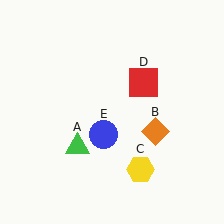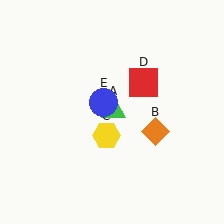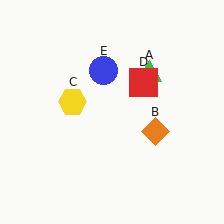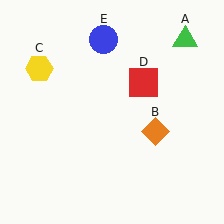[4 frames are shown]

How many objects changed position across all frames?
3 objects changed position: green triangle (object A), yellow hexagon (object C), blue circle (object E).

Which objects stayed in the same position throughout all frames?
Orange diamond (object B) and red square (object D) remained stationary.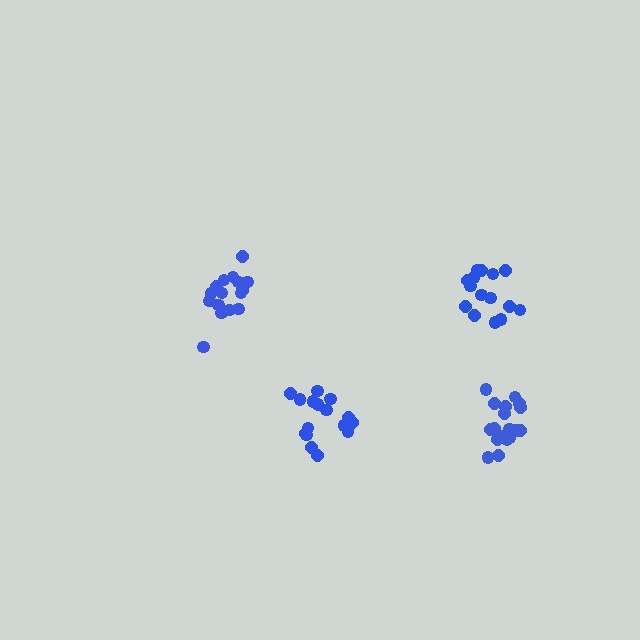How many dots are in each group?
Group 1: 15 dots, Group 2: 18 dots, Group 3: 16 dots, Group 4: 16 dots (65 total).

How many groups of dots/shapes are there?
There are 4 groups.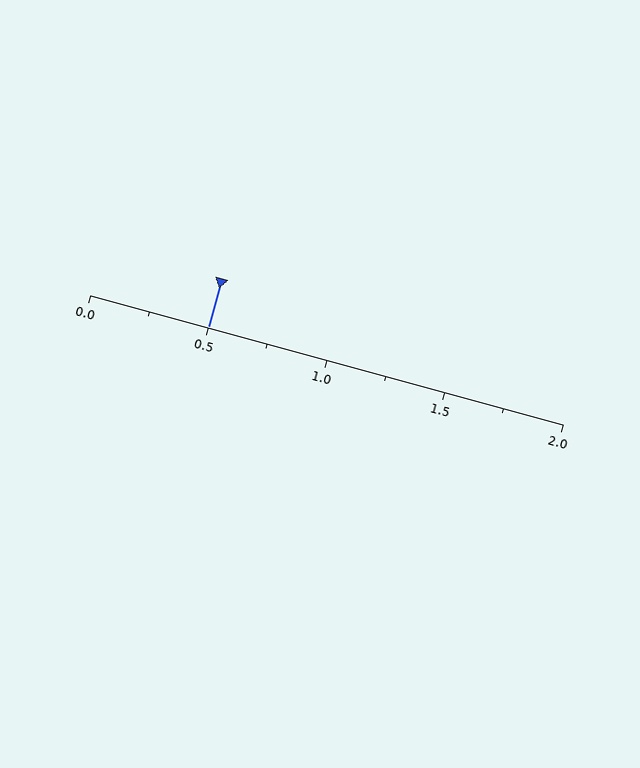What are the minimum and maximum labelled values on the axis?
The axis runs from 0.0 to 2.0.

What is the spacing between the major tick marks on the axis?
The major ticks are spaced 0.5 apart.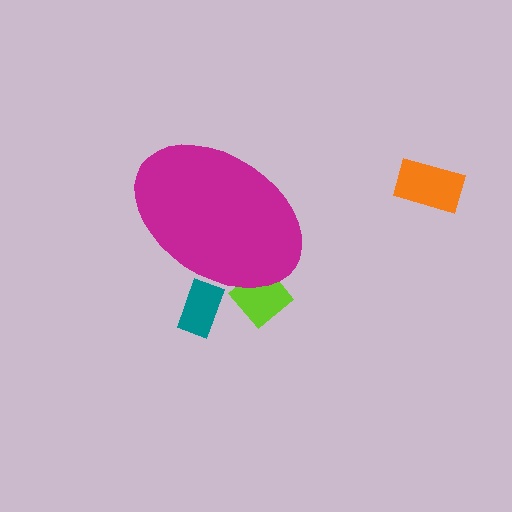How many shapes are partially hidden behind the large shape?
2 shapes are partially hidden.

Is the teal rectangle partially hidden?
Yes, the teal rectangle is partially hidden behind the magenta ellipse.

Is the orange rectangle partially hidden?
No, the orange rectangle is fully visible.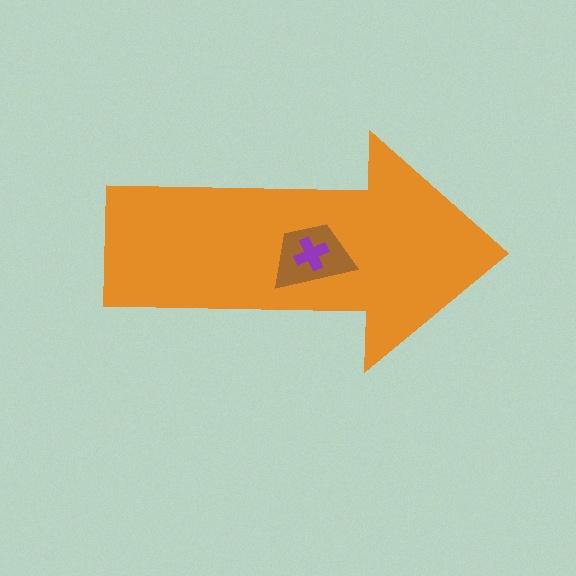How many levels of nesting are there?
3.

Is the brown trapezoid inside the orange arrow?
Yes.